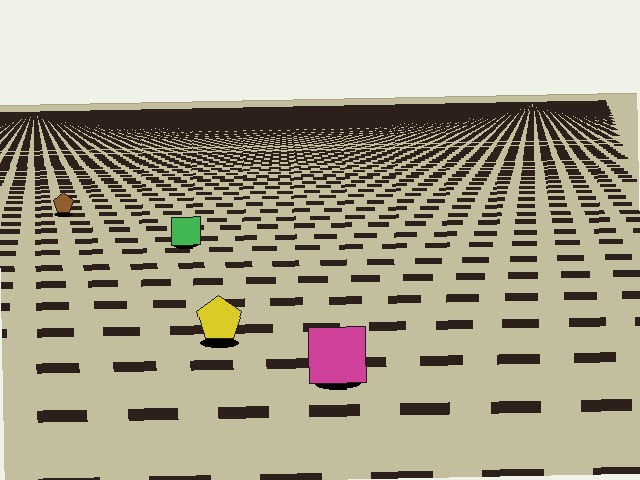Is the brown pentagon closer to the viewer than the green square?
No. The green square is closer — you can tell from the texture gradient: the ground texture is coarser near it.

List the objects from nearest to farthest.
From nearest to farthest: the magenta square, the yellow pentagon, the green square, the brown pentagon.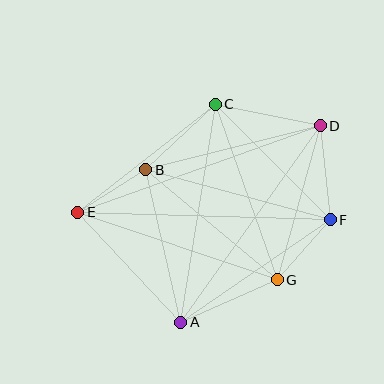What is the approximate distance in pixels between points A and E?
The distance between A and E is approximately 151 pixels.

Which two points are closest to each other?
Points F and G are closest to each other.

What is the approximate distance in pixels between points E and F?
The distance between E and F is approximately 252 pixels.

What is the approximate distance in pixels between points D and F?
The distance between D and F is approximately 94 pixels.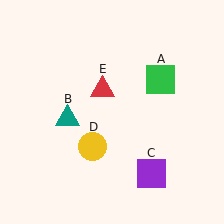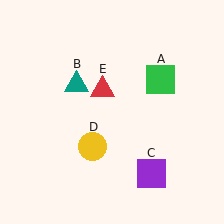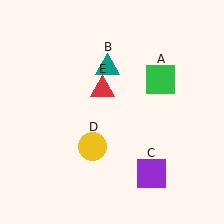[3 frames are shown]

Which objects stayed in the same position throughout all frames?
Green square (object A) and purple square (object C) and yellow circle (object D) and red triangle (object E) remained stationary.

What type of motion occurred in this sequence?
The teal triangle (object B) rotated clockwise around the center of the scene.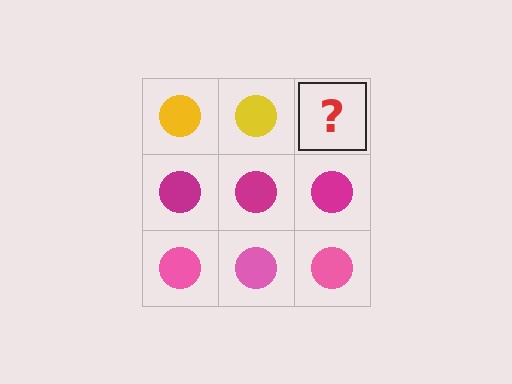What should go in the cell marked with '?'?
The missing cell should contain a yellow circle.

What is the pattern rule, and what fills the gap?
The rule is that each row has a consistent color. The gap should be filled with a yellow circle.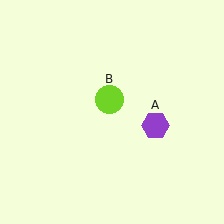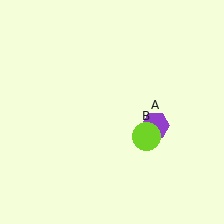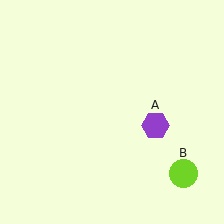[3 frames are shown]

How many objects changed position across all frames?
1 object changed position: lime circle (object B).